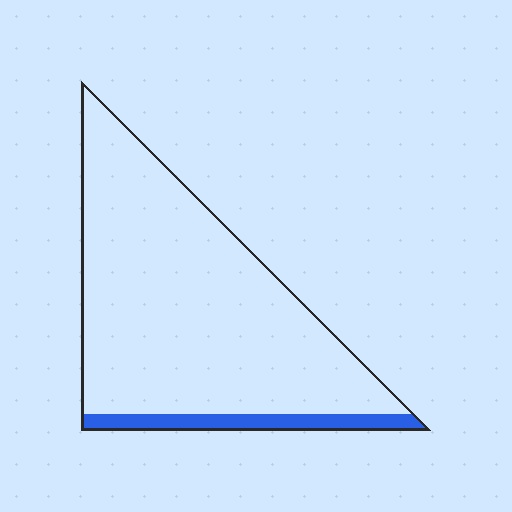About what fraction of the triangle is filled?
About one tenth (1/10).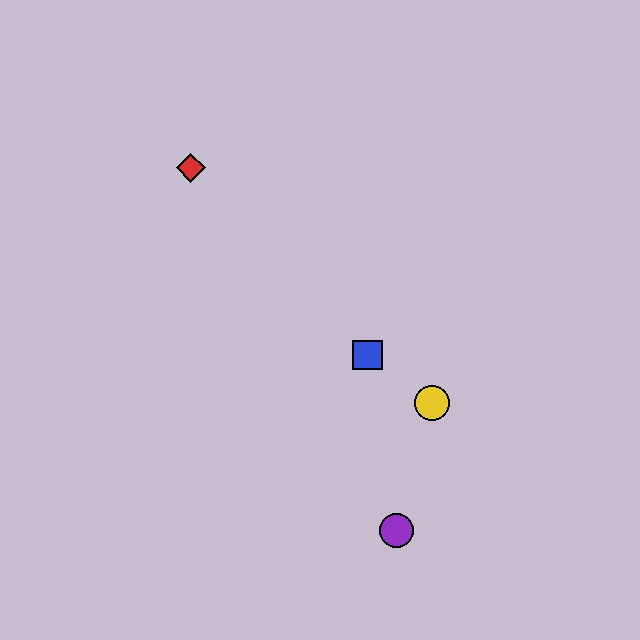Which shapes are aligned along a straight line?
The blue square, the green circle, the yellow circle are aligned along a straight line.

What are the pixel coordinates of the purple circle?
The purple circle is at (396, 531).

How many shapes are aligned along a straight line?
3 shapes (the blue square, the green circle, the yellow circle) are aligned along a straight line.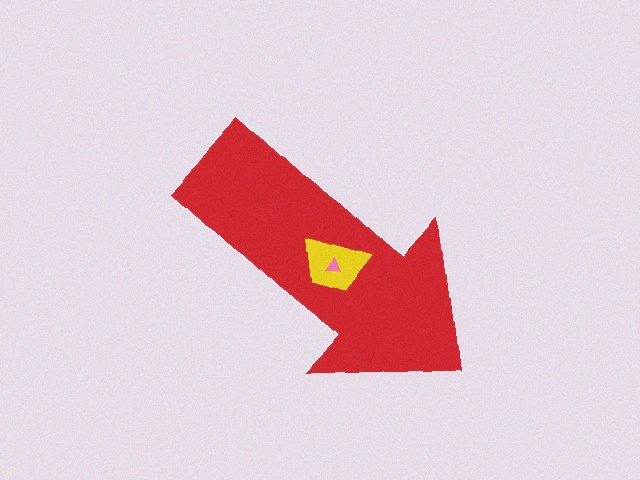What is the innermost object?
The pink triangle.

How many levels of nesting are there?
3.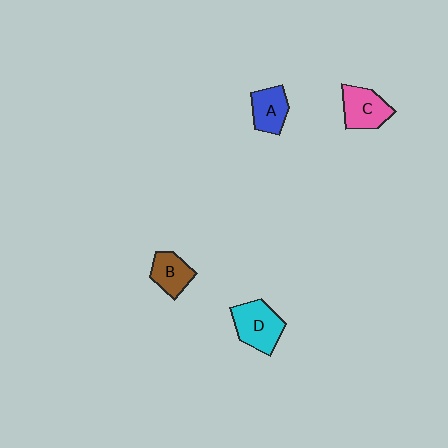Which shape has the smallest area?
Shape B (brown).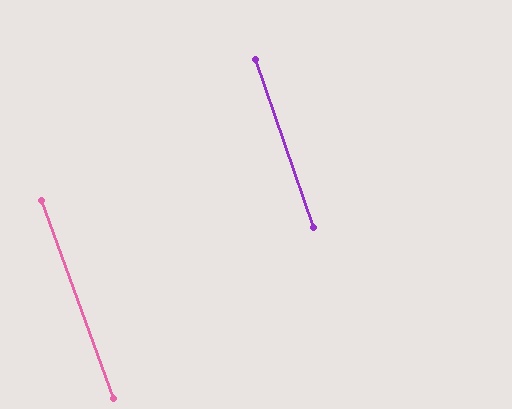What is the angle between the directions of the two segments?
Approximately 1 degree.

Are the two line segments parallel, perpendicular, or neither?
Parallel — their directions differ by only 0.7°.